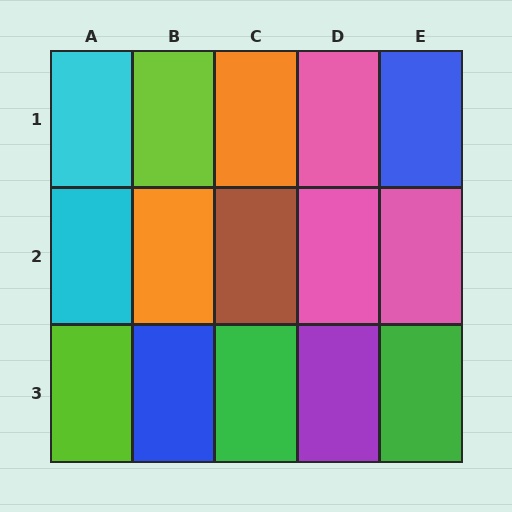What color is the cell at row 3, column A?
Lime.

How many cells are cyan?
2 cells are cyan.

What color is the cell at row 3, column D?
Purple.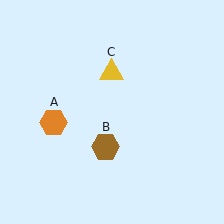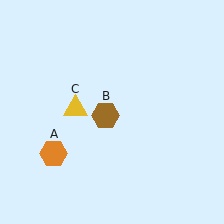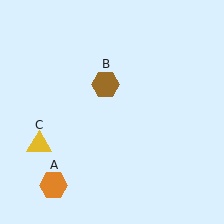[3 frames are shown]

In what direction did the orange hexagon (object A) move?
The orange hexagon (object A) moved down.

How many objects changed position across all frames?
3 objects changed position: orange hexagon (object A), brown hexagon (object B), yellow triangle (object C).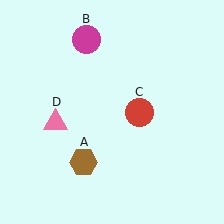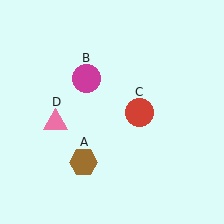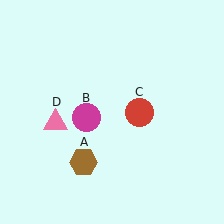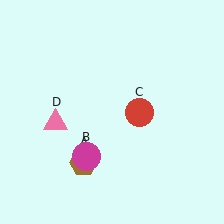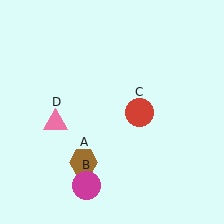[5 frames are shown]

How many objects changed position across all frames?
1 object changed position: magenta circle (object B).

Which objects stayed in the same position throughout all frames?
Brown hexagon (object A) and red circle (object C) and pink triangle (object D) remained stationary.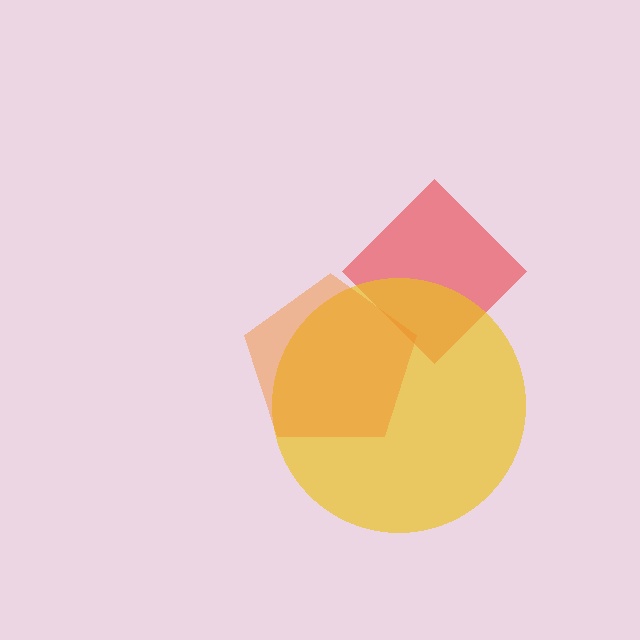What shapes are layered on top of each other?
The layered shapes are: a red diamond, a yellow circle, an orange pentagon.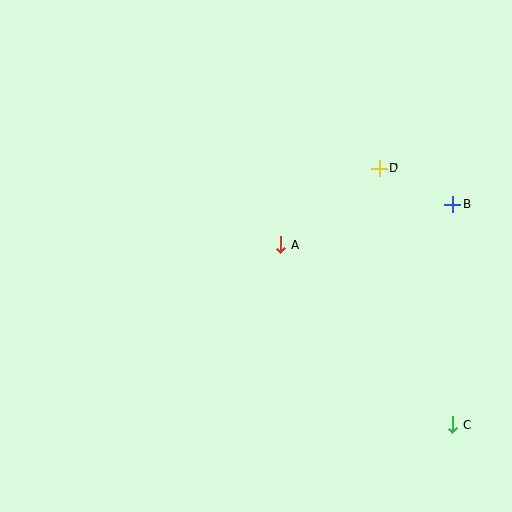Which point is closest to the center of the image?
Point A at (280, 245) is closest to the center.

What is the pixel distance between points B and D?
The distance between B and D is 81 pixels.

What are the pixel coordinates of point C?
Point C is at (453, 425).